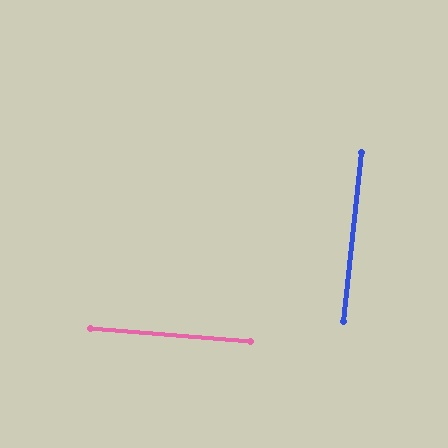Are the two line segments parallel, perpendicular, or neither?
Perpendicular — they meet at approximately 89°.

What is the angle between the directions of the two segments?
Approximately 89 degrees.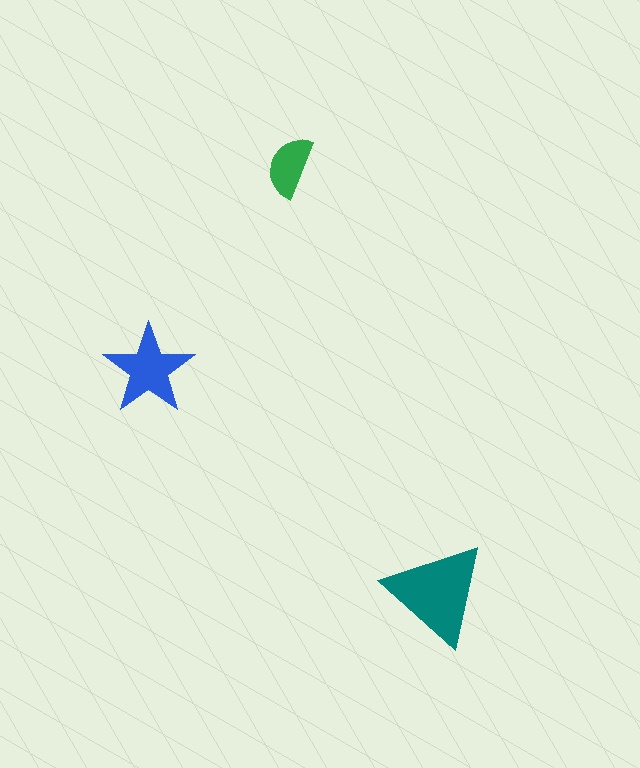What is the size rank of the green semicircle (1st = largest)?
3rd.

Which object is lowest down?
The teal triangle is bottommost.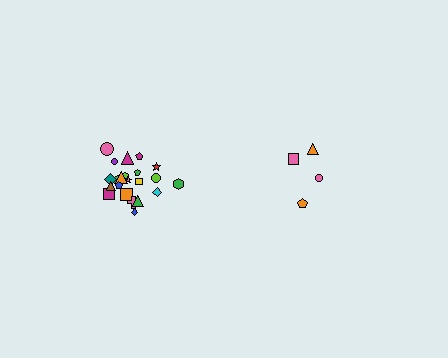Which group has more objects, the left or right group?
The left group.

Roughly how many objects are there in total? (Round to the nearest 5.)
Roughly 25 objects in total.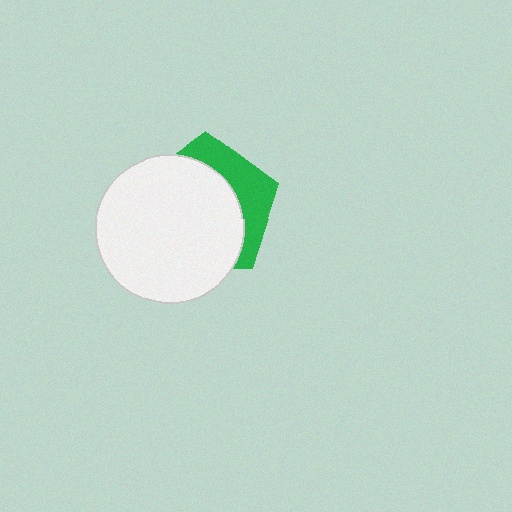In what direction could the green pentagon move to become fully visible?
The green pentagon could move toward the upper-right. That would shift it out from behind the white circle entirely.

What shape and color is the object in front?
The object in front is a white circle.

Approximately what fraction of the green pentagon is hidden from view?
Roughly 69% of the green pentagon is hidden behind the white circle.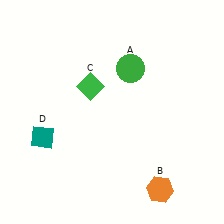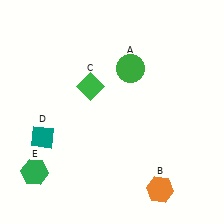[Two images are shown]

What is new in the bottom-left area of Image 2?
A green hexagon (E) was added in the bottom-left area of Image 2.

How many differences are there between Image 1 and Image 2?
There is 1 difference between the two images.